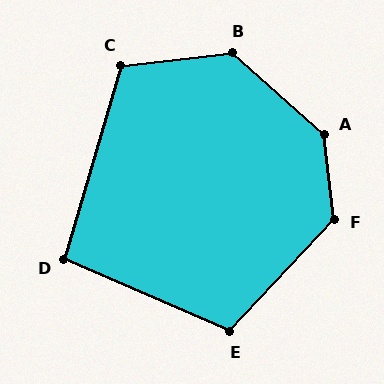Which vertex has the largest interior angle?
A, at approximately 138 degrees.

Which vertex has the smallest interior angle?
D, at approximately 97 degrees.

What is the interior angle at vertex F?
Approximately 131 degrees (obtuse).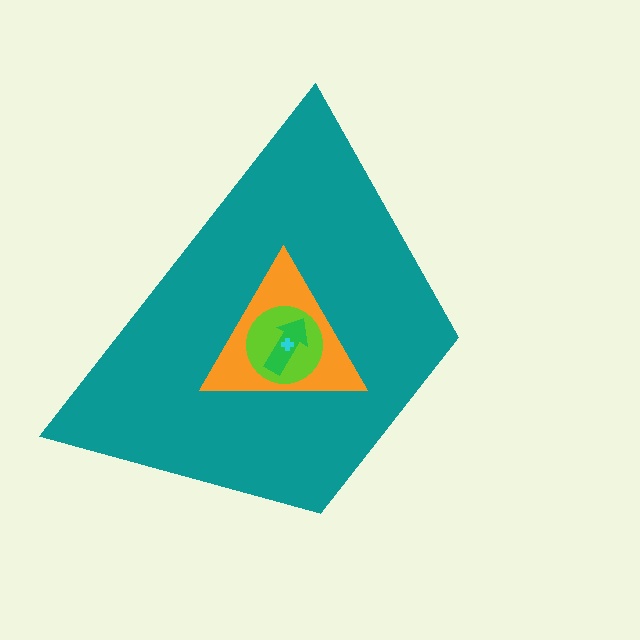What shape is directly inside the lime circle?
The green arrow.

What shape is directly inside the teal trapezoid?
The orange triangle.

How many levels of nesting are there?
5.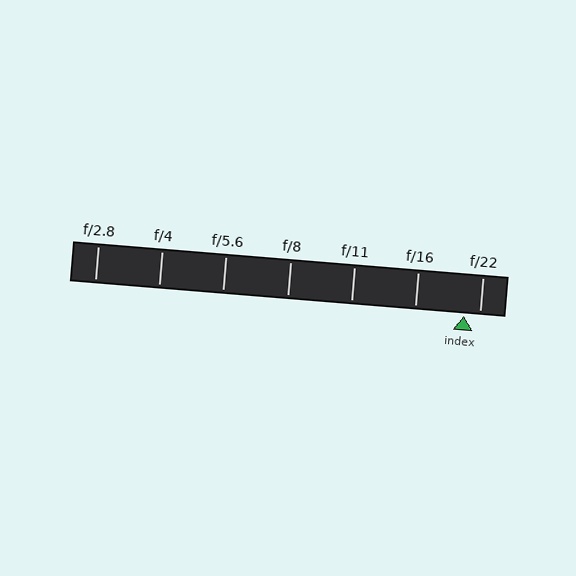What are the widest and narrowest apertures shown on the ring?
The widest aperture shown is f/2.8 and the narrowest is f/22.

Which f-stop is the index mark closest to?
The index mark is closest to f/22.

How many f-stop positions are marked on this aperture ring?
There are 7 f-stop positions marked.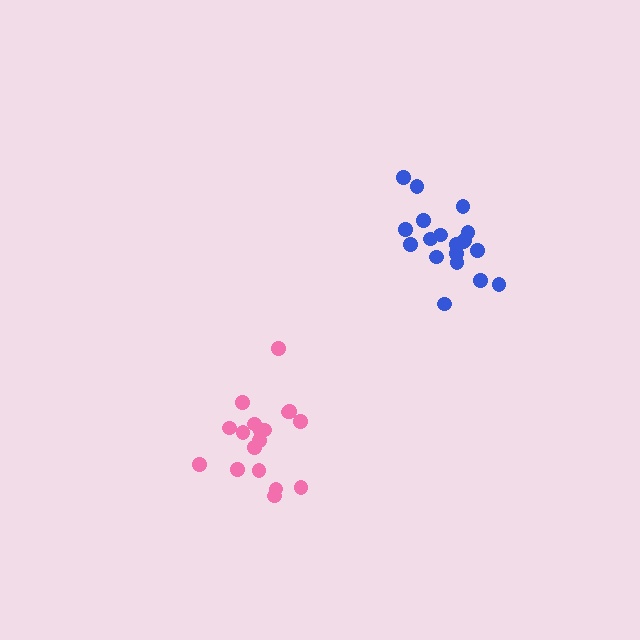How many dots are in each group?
Group 1: 18 dots, Group 2: 19 dots (37 total).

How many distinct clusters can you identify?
There are 2 distinct clusters.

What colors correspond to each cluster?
The clusters are colored: pink, blue.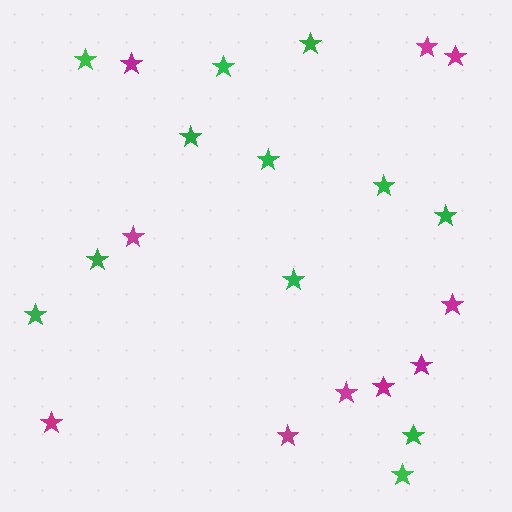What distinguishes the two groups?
There are 2 groups: one group of magenta stars (10) and one group of green stars (12).